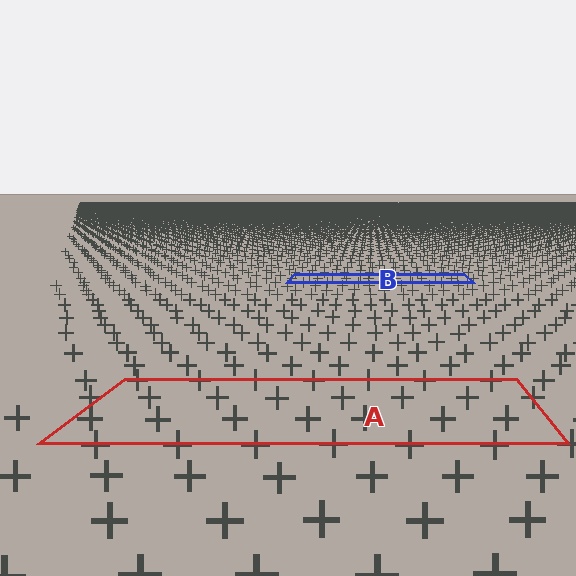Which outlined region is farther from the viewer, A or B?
Region B is farther from the viewer — the texture elements inside it appear smaller and more densely packed.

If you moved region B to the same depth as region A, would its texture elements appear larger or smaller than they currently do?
They would appear larger. At a closer depth, the same texture elements are projected at a bigger on-screen size.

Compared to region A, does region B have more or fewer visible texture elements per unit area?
Region B has more texture elements per unit area — they are packed more densely because it is farther away.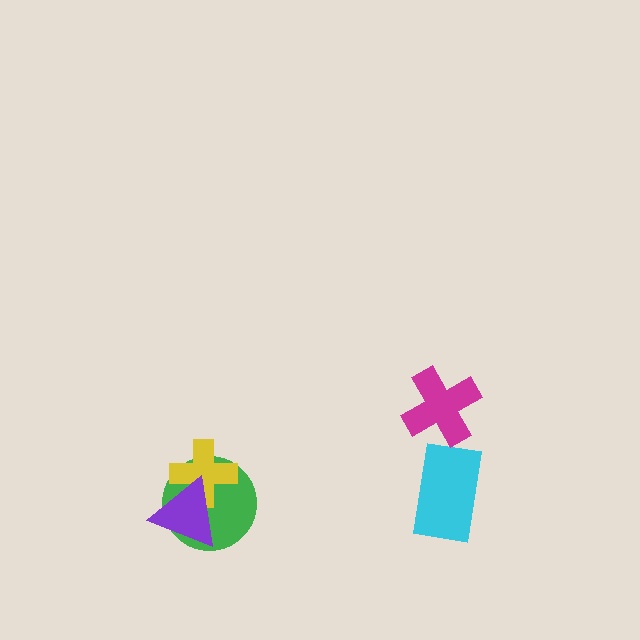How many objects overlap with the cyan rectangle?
0 objects overlap with the cyan rectangle.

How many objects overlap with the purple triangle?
2 objects overlap with the purple triangle.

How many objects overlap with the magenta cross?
0 objects overlap with the magenta cross.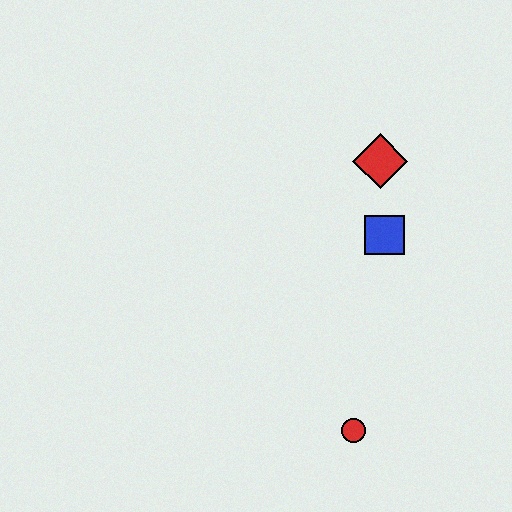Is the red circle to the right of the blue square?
No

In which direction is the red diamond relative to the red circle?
The red diamond is above the red circle.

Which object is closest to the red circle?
The blue square is closest to the red circle.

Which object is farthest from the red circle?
The red diamond is farthest from the red circle.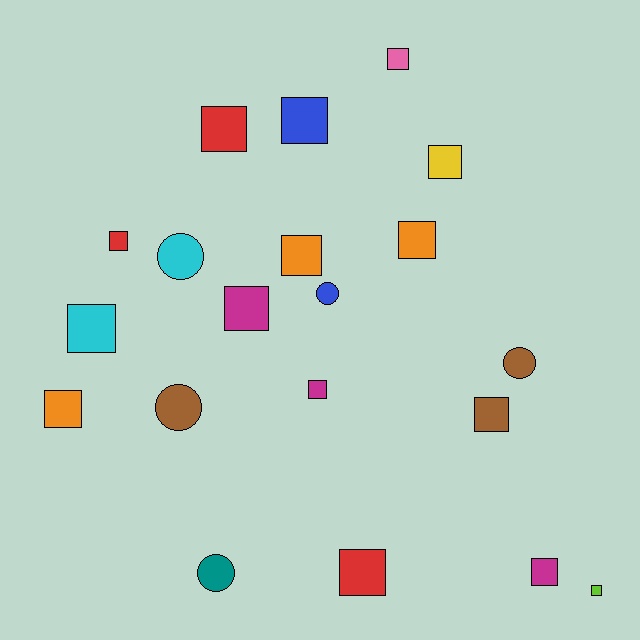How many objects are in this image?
There are 20 objects.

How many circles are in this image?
There are 5 circles.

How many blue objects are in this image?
There are 2 blue objects.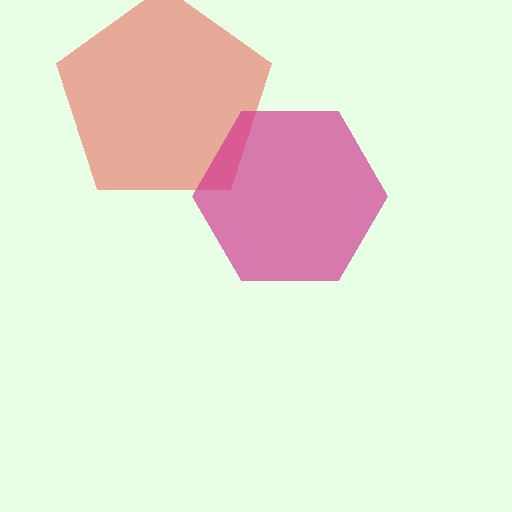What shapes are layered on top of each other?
The layered shapes are: a red pentagon, a magenta hexagon.